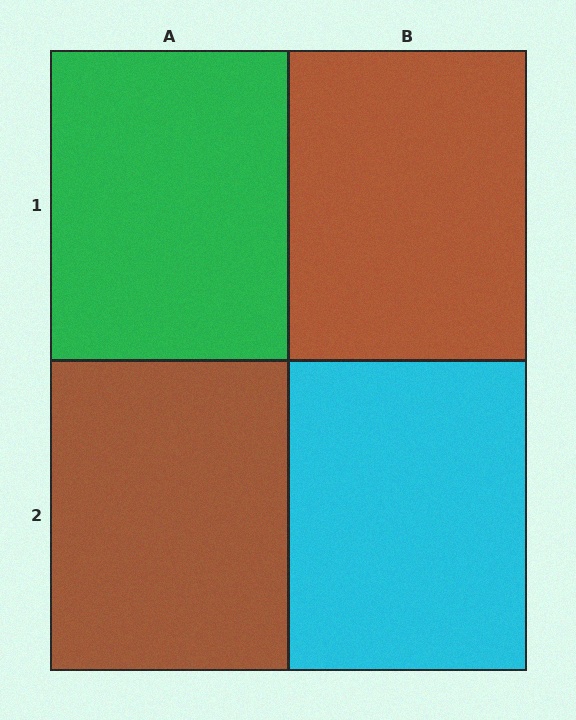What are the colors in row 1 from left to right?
Green, brown.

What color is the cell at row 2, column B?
Cyan.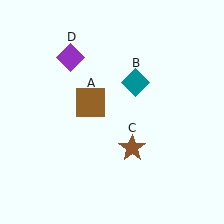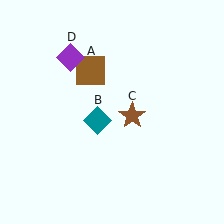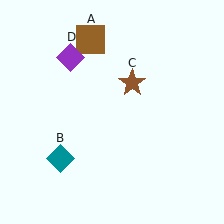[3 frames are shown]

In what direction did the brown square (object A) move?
The brown square (object A) moved up.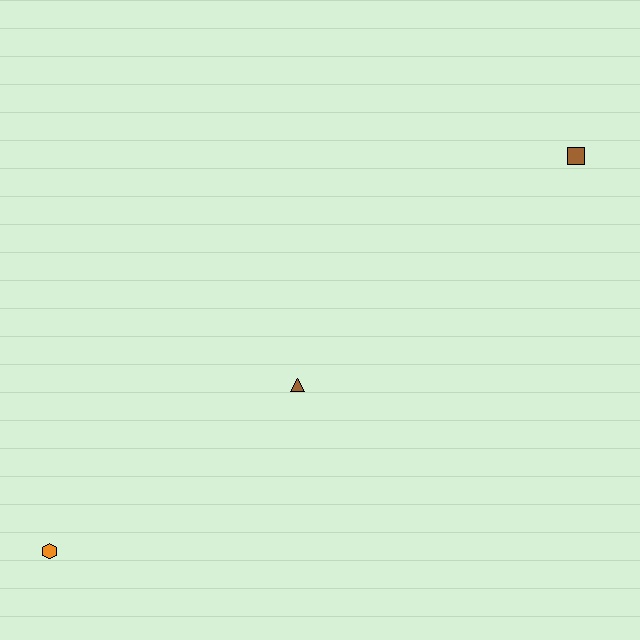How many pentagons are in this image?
There are no pentagons.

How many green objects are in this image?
There are no green objects.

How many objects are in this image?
There are 3 objects.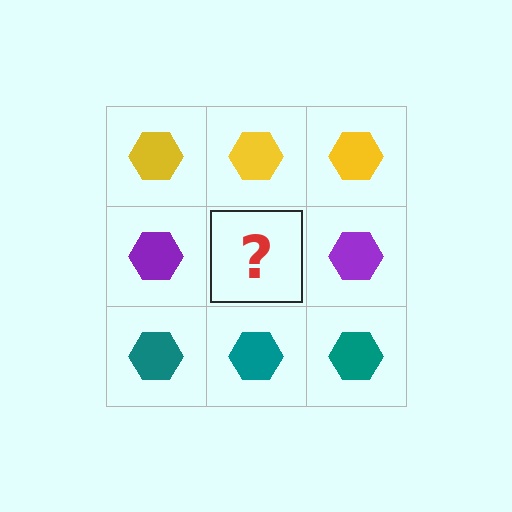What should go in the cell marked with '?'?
The missing cell should contain a purple hexagon.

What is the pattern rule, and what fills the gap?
The rule is that each row has a consistent color. The gap should be filled with a purple hexagon.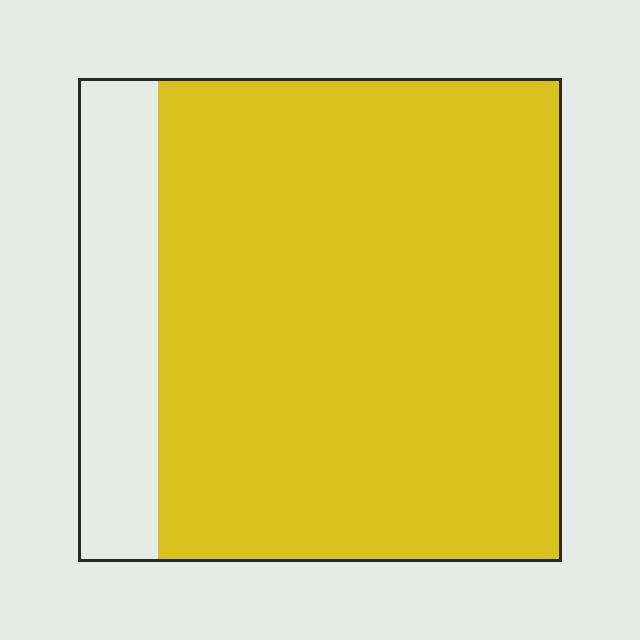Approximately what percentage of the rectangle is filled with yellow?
Approximately 85%.